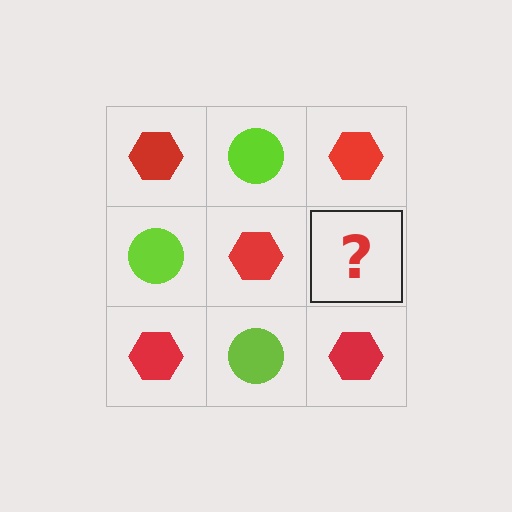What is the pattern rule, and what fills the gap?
The rule is that it alternates red hexagon and lime circle in a checkerboard pattern. The gap should be filled with a lime circle.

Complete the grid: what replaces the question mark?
The question mark should be replaced with a lime circle.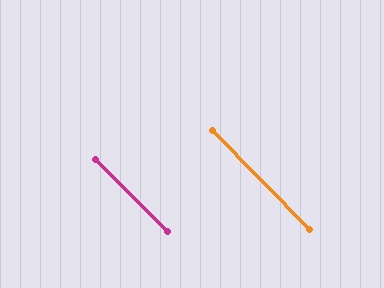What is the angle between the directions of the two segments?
Approximately 1 degree.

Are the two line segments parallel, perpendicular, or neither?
Parallel — their directions differ by only 1.1°.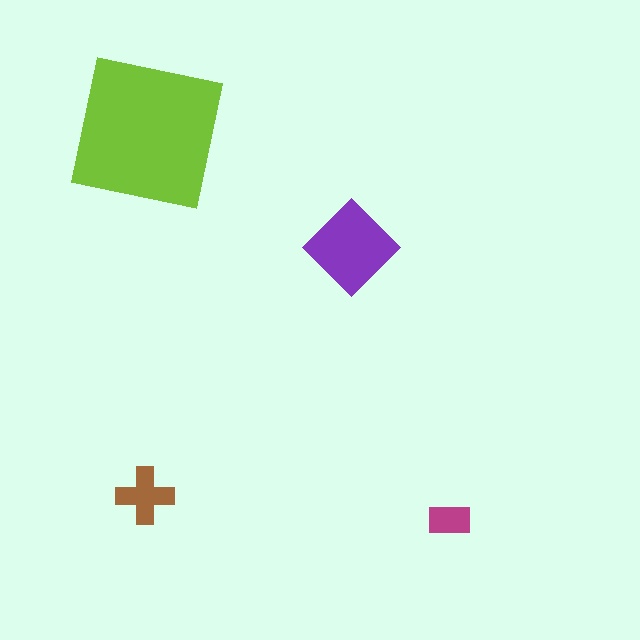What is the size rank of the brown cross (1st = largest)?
3rd.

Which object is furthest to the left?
The brown cross is leftmost.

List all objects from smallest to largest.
The magenta rectangle, the brown cross, the purple diamond, the lime square.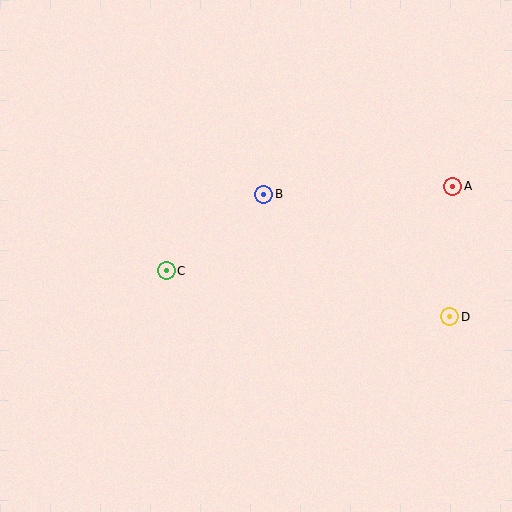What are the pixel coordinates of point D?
Point D is at (450, 317).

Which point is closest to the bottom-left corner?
Point C is closest to the bottom-left corner.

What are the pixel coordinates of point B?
Point B is at (264, 194).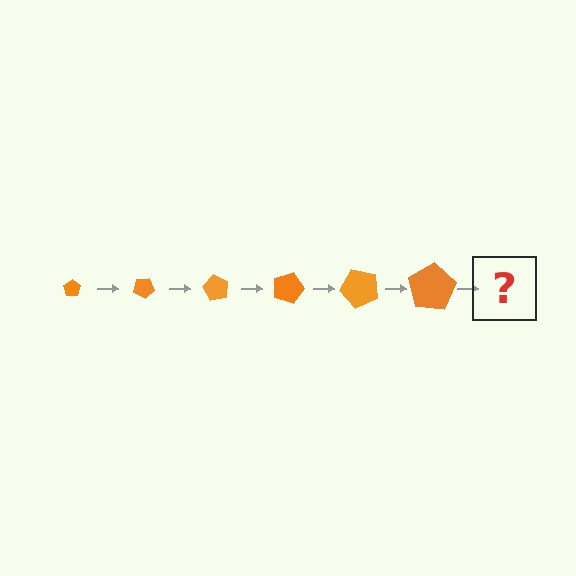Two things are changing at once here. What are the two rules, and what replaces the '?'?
The two rules are that the pentagon grows larger each step and it rotates 30 degrees each step. The '?' should be a pentagon, larger than the previous one and rotated 180 degrees from the start.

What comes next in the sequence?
The next element should be a pentagon, larger than the previous one and rotated 180 degrees from the start.